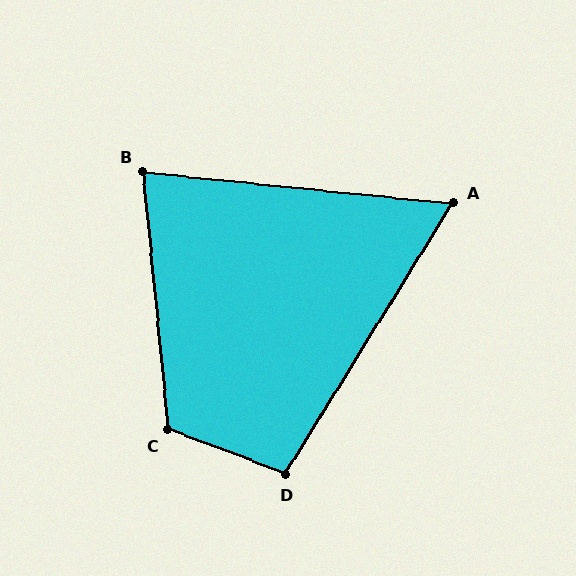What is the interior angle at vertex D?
Approximately 101 degrees (obtuse).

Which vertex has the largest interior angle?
C, at approximately 116 degrees.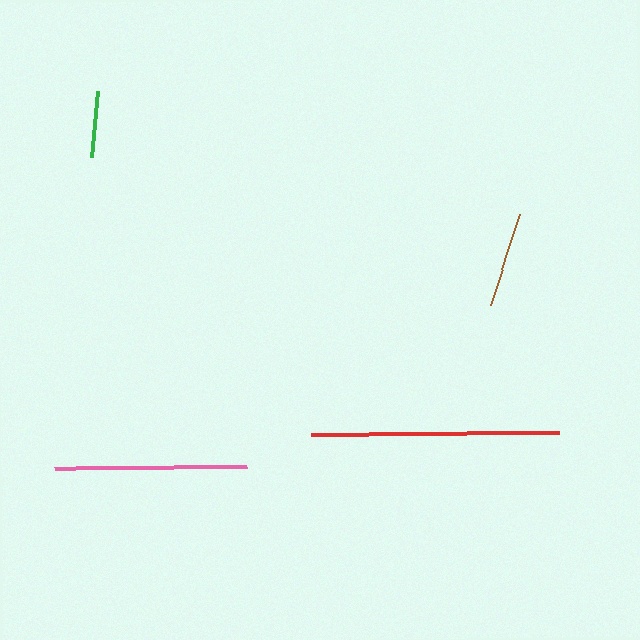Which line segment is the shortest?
The green line is the shortest at approximately 67 pixels.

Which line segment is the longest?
The red line is the longest at approximately 248 pixels.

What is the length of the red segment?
The red segment is approximately 248 pixels long.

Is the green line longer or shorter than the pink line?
The pink line is longer than the green line.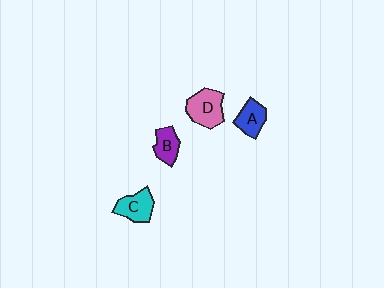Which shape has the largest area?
Shape D (pink).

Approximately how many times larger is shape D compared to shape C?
Approximately 1.2 times.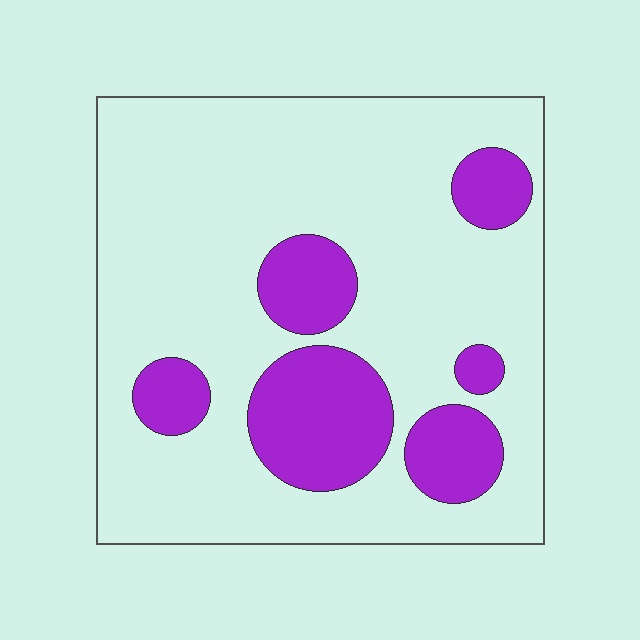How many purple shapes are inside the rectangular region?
6.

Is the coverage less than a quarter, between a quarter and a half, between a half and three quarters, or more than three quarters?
Less than a quarter.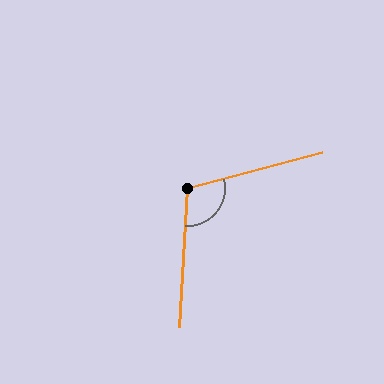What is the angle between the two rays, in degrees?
Approximately 108 degrees.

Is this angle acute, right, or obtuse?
It is obtuse.